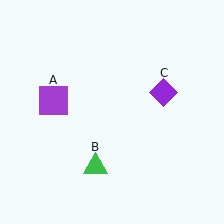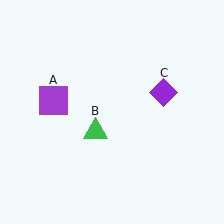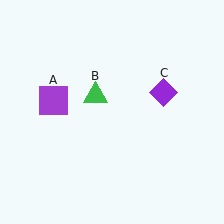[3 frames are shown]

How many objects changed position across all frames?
1 object changed position: green triangle (object B).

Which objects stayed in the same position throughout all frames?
Purple square (object A) and purple diamond (object C) remained stationary.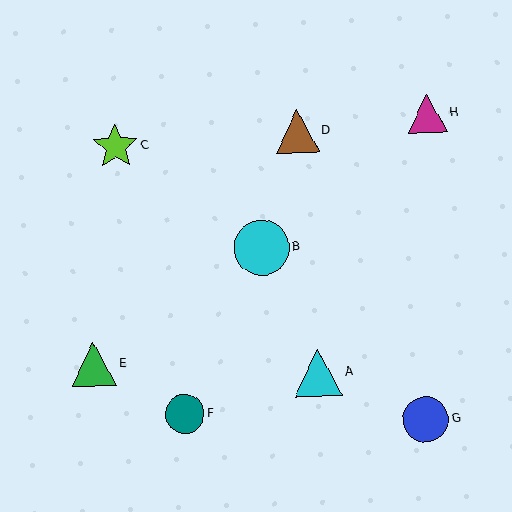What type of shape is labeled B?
Shape B is a cyan circle.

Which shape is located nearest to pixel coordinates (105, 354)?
The green triangle (labeled E) at (94, 364) is nearest to that location.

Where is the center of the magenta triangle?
The center of the magenta triangle is at (427, 113).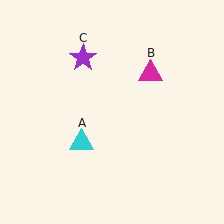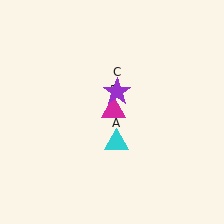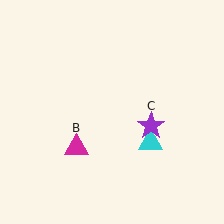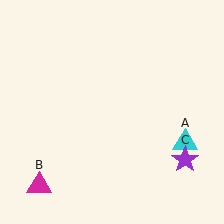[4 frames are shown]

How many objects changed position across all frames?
3 objects changed position: cyan triangle (object A), magenta triangle (object B), purple star (object C).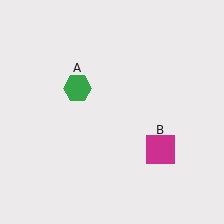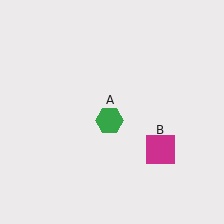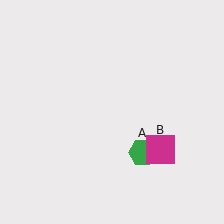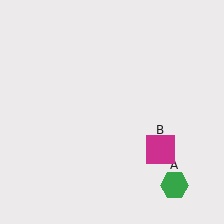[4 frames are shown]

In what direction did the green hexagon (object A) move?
The green hexagon (object A) moved down and to the right.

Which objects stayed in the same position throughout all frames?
Magenta square (object B) remained stationary.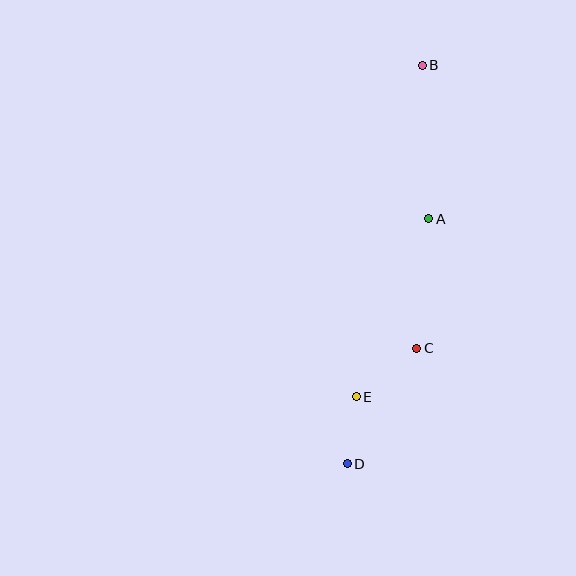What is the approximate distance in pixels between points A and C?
The distance between A and C is approximately 130 pixels.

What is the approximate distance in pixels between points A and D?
The distance between A and D is approximately 258 pixels.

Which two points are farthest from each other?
Points B and D are farthest from each other.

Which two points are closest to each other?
Points D and E are closest to each other.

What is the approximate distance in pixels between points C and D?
The distance between C and D is approximately 135 pixels.